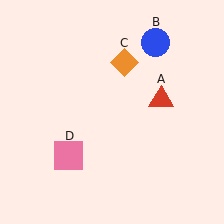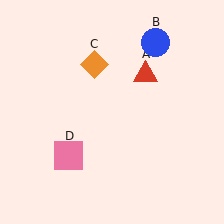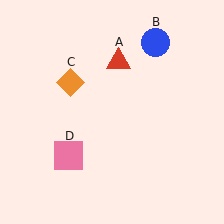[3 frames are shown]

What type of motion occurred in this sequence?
The red triangle (object A), orange diamond (object C) rotated counterclockwise around the center of the scene.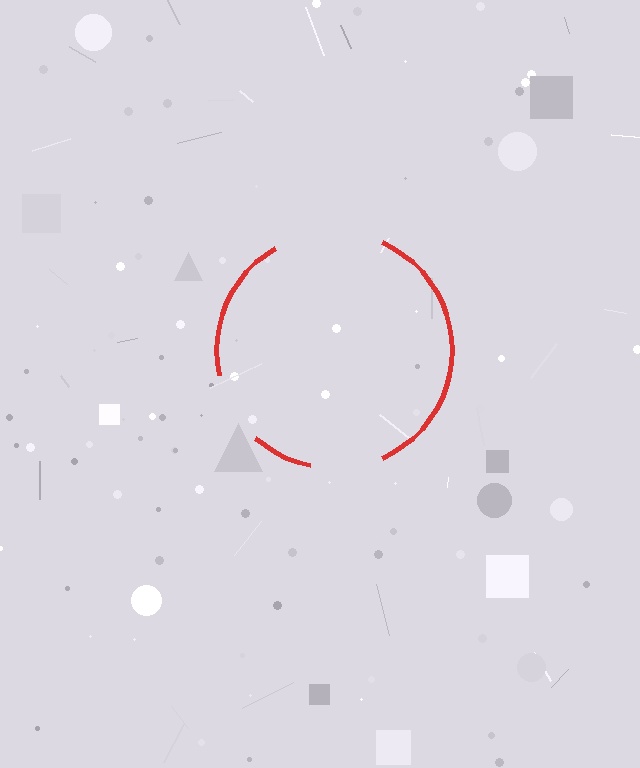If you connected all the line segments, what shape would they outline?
They would outline a circle.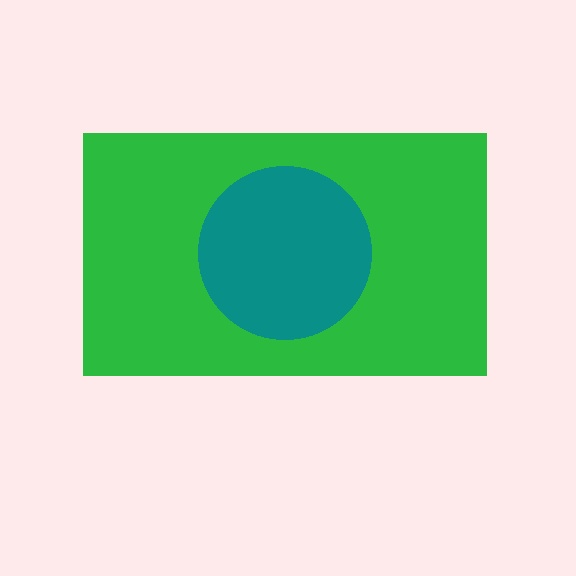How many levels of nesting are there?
2.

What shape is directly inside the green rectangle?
The teal circle.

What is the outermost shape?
The green rectangle.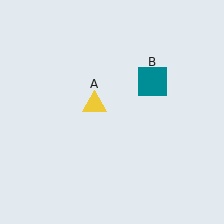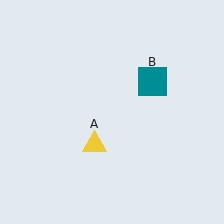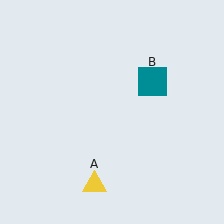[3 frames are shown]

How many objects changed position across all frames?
1 object changed position: yellow triangle (object A).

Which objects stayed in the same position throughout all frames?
Teal square (object B) remained stationary.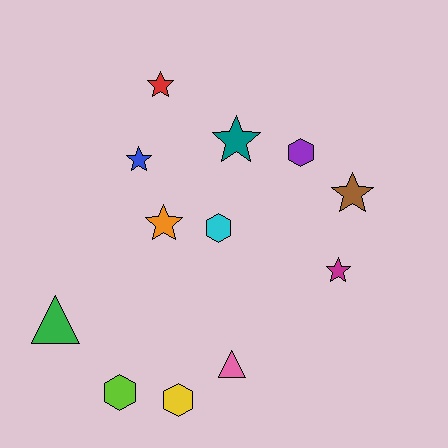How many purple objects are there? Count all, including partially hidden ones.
There is 1 purple object.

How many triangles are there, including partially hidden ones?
There are 2 triangles.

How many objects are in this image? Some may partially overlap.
There are 12 objects.